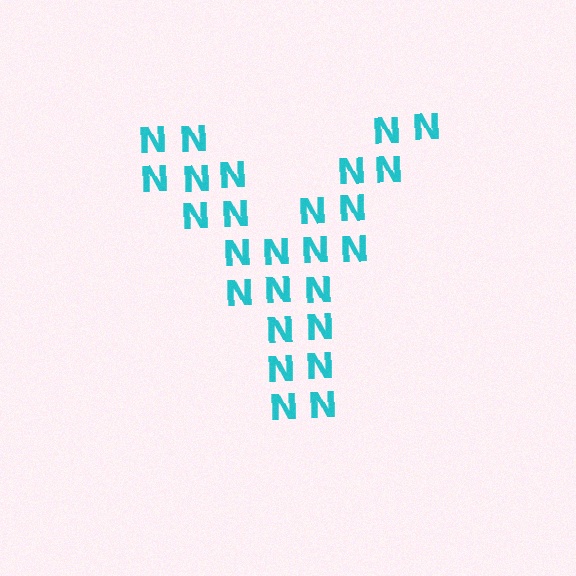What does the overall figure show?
The overall figure shows the letter Y.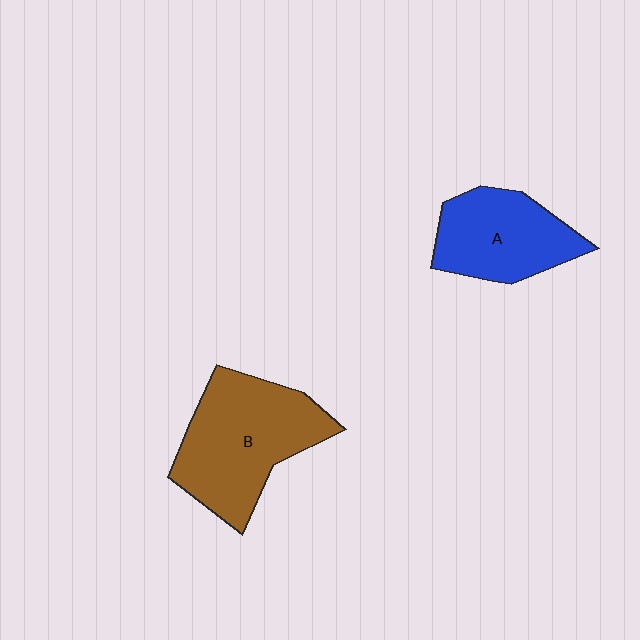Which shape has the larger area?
Shape B (brown).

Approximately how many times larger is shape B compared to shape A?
Approximately 1.4 times.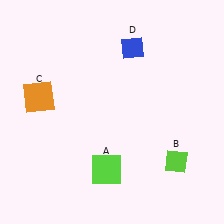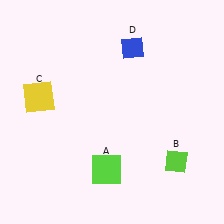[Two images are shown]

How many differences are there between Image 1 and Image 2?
There is 1 difference between the two images.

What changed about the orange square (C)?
In Image 1, C is orange. In Image 2, it changed to yellow.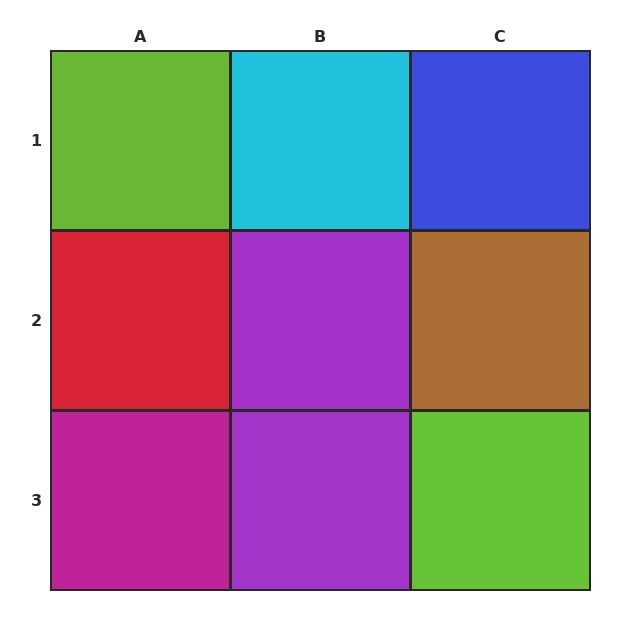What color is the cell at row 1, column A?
Lime.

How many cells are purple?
2 cells are purple.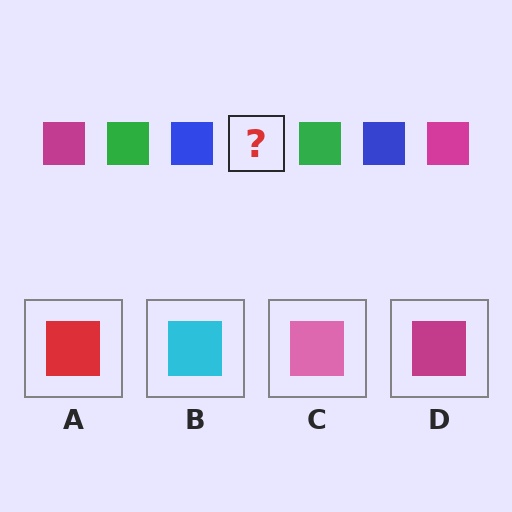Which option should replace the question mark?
Option D.